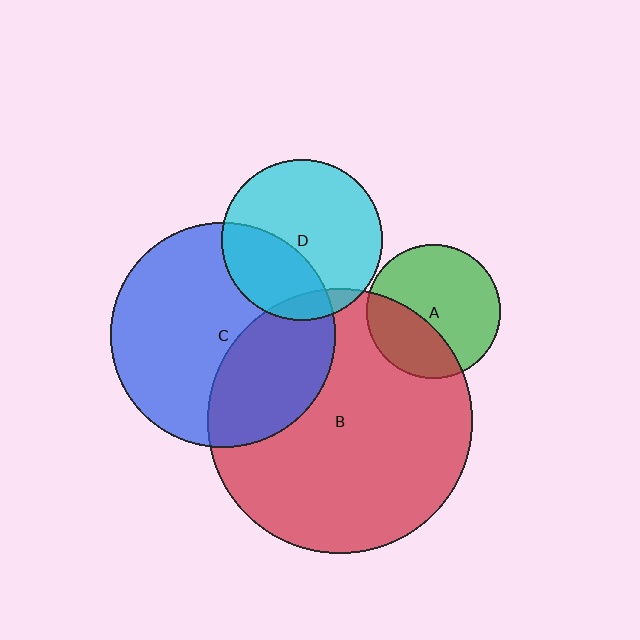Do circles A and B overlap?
Yes.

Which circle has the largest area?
Circle B (red).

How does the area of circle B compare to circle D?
Approximately 2.7 times.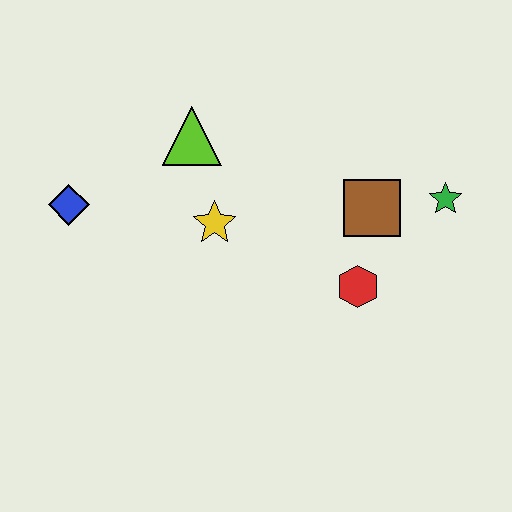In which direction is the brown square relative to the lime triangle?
The brown square is to the right of the lime triangle.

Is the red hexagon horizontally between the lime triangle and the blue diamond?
No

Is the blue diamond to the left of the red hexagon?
Yes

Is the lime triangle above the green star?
Yes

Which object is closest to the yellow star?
The lime triangle is closest to the yellow star.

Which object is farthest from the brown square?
The blue diamond is farthest from the brown square.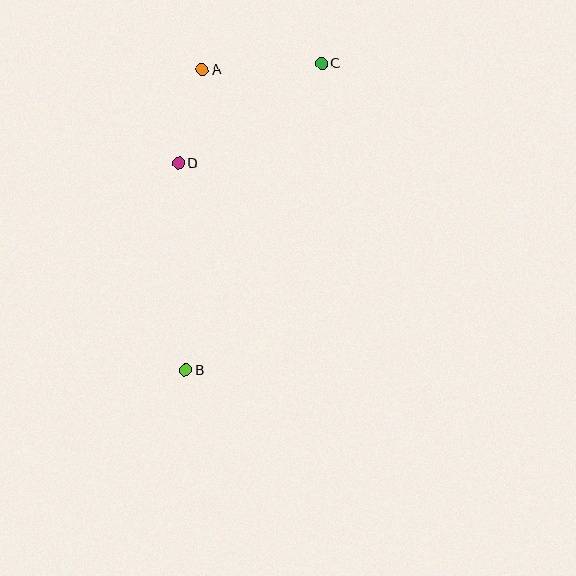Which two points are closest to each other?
Points A and D are closest to each other.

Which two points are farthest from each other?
Points B and C are farthest from each other.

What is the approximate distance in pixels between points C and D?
The distance between C and D is approximately 174 pixels.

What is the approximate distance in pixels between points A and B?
The distance between A and B is approximately 301 pixels.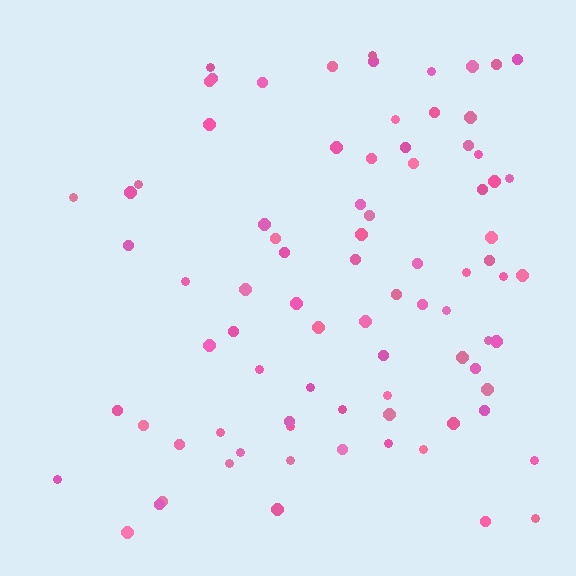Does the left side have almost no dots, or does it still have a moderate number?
Still a moderate number, just noticeably fewer than the right.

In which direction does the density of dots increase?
From left to right, with the right side densest.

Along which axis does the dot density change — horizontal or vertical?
Horizontal.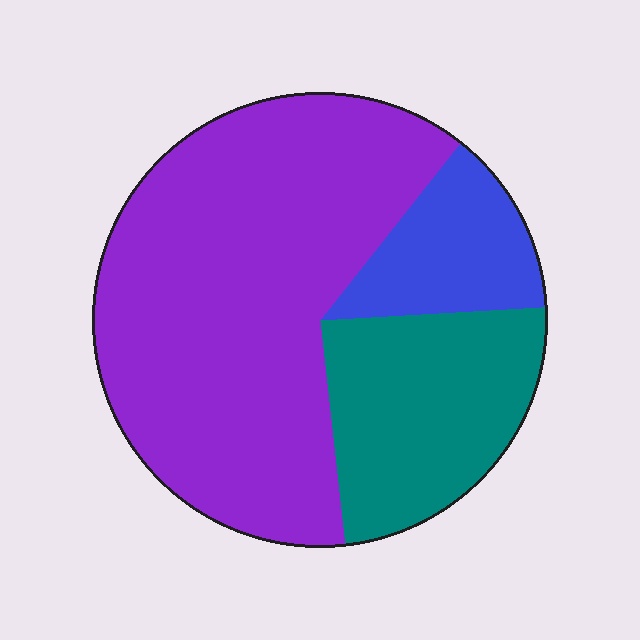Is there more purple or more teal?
Purple.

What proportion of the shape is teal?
Teal takes up about one quarter (1/4) of the shape.